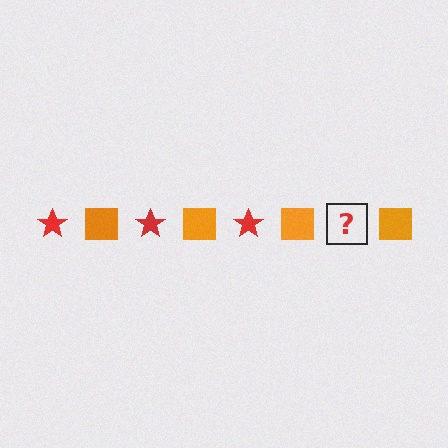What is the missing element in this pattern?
The missing element is a red star.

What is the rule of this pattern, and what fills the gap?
The rule is that the pattern alternates between red star and orange square. The gap should be filled with a red star.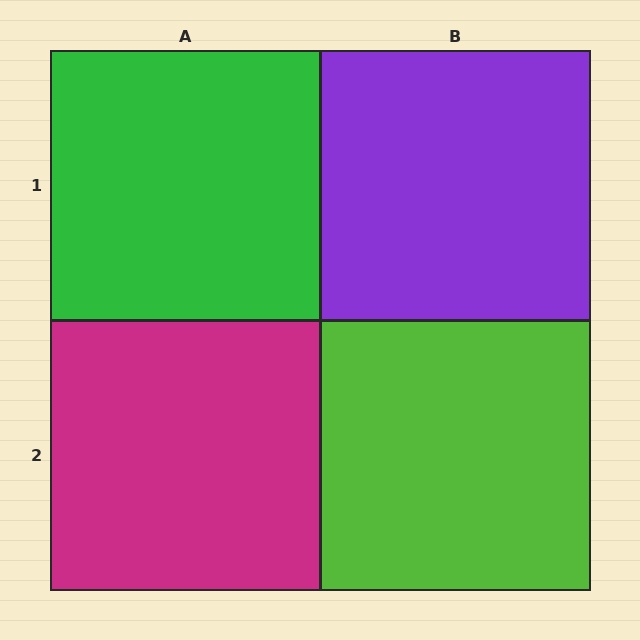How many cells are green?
1 cell is green.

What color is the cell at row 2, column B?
Lime.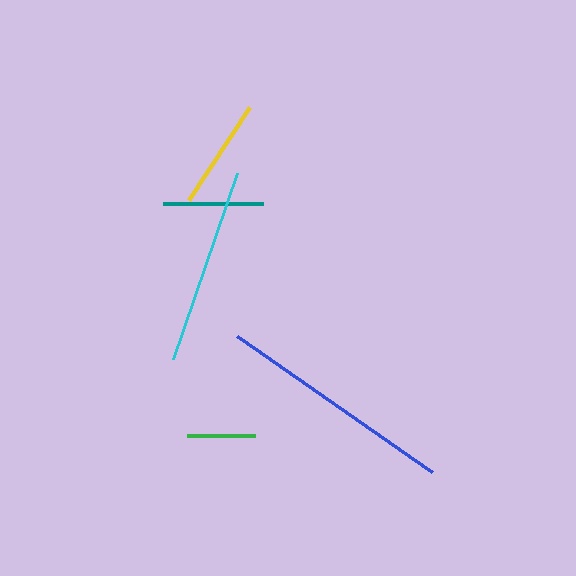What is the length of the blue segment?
The blue segment is approximately 238 pixels long.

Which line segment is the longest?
The blue line is the longest at approximately 238 pixels.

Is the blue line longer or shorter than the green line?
The blue line is longer than the green line.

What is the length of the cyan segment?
The cyan segment is approximately 197 pixels long.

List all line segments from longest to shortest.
From longest to shortest: blue, cyan, yellow, teal, green.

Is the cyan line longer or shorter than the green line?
The cyan line is longer than the green line.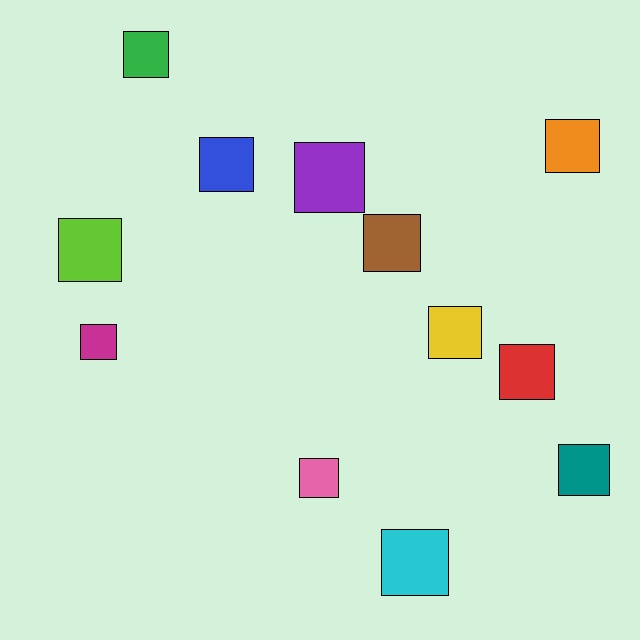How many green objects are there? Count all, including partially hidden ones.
There is 1 green object.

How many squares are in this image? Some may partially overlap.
There are 12 squares.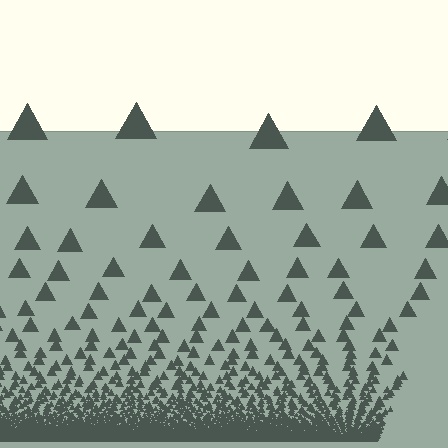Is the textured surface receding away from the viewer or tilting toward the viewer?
The surface appears to tilt toward the viewer. Texture elements get larger and sparser toward the top.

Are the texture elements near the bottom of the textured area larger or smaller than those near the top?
Smaller. The gradient is inverted — elements near the bottom are smaller and denser.